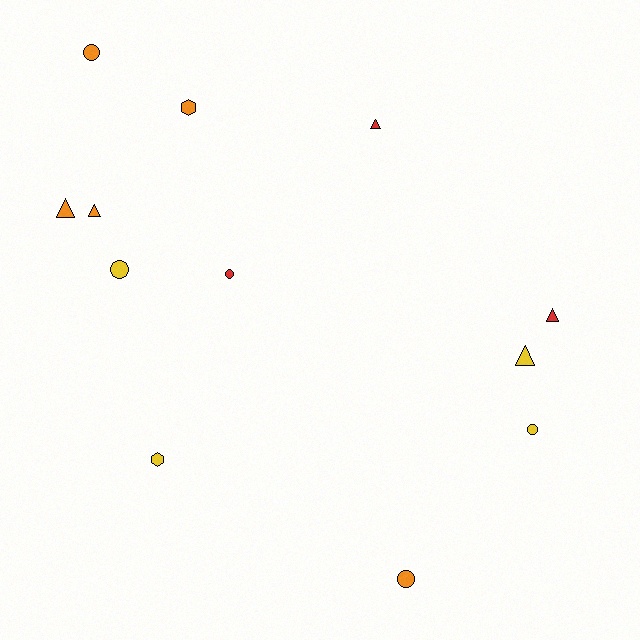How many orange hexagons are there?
There is 1 orange hexagon.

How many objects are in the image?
There are 12 objects.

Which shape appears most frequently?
Triangle, with 5 objects.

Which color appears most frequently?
Orange, with 5 objects.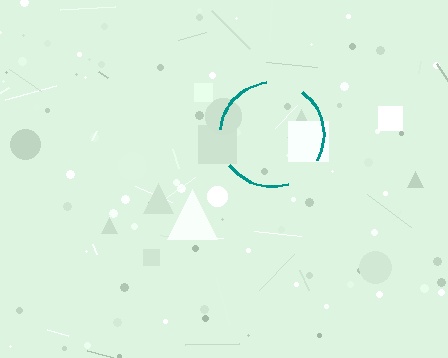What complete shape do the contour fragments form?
The contour fragments form a circle.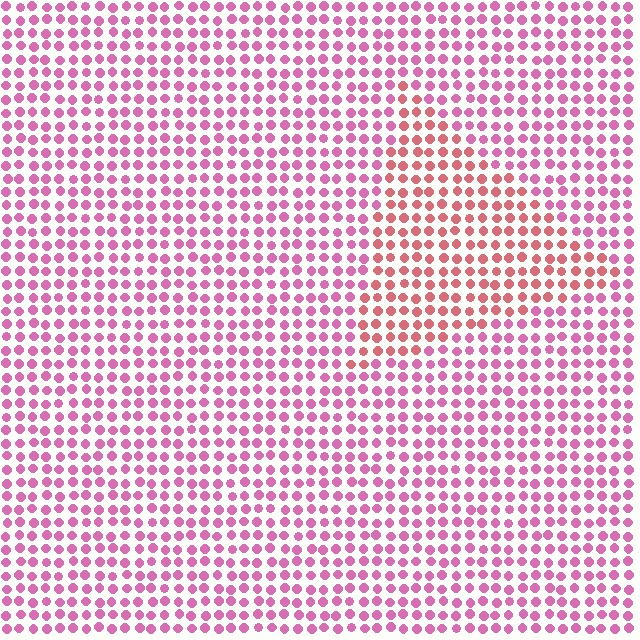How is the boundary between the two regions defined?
The boundary is defined purely by a slight shift in hue (about 31 degrees). Spacing, size, and orientation are identical on both sides.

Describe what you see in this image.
The image is filled with small pink elements in a uniform arrangement. A triangle-shaped region is visible where the elements are tinted to a slightly different hue, forming a subtle color boundary.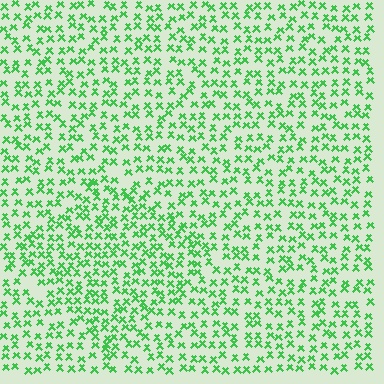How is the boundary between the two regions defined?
The boundary is defined by a change in element density (approximately 1.4x ratio). All elements are the same color, size, and shape.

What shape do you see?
I see a diamond.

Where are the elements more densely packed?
The elements are more densely packed inside the diamond boundary.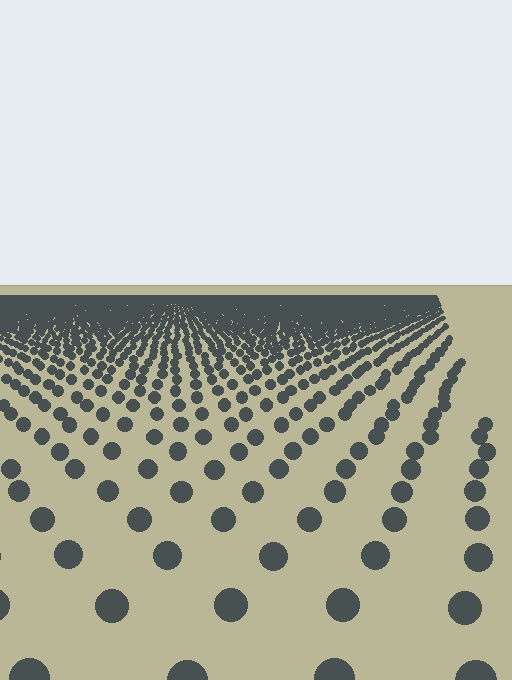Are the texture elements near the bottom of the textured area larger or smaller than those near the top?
Larger. Near the bottom, elements are closer to the viewer and appear at a bigger on-screen size.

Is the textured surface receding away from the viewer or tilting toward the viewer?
The surface is receding away from the viewer. Texture elements get smaller and denser toward the top.